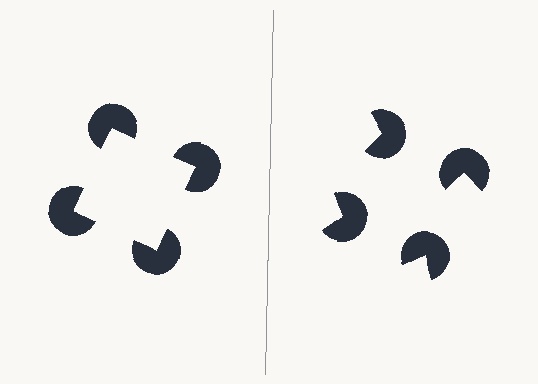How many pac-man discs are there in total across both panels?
8 — 4 on each side.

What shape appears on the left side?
An illusory square.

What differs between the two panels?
The pac-man discs are positioned identically on both sides; only the wedge orientations differ. On the left they align to a square; on the right they are misaligned.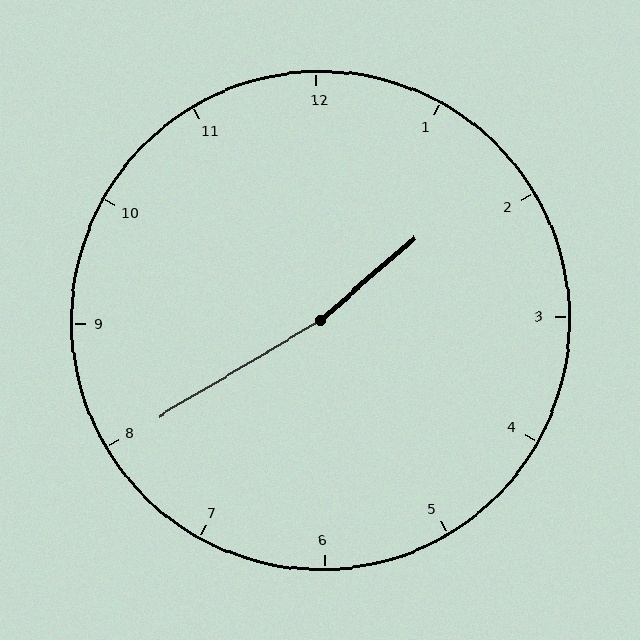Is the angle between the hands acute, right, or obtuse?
It is obtuse.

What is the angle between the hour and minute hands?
Approximately 170 degrees.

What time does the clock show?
1:40.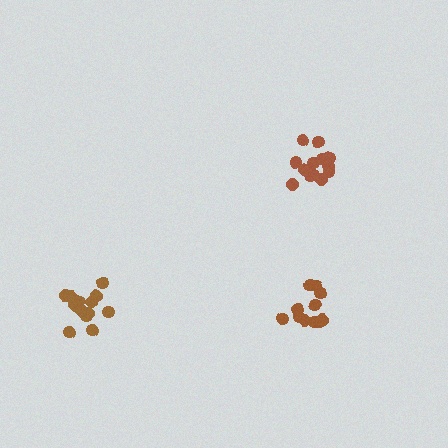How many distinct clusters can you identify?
There are 3 distinct clusters.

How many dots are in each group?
Group 1: 11 dots, Group 2: 14 dots, Group 3: 14 dots (39 total).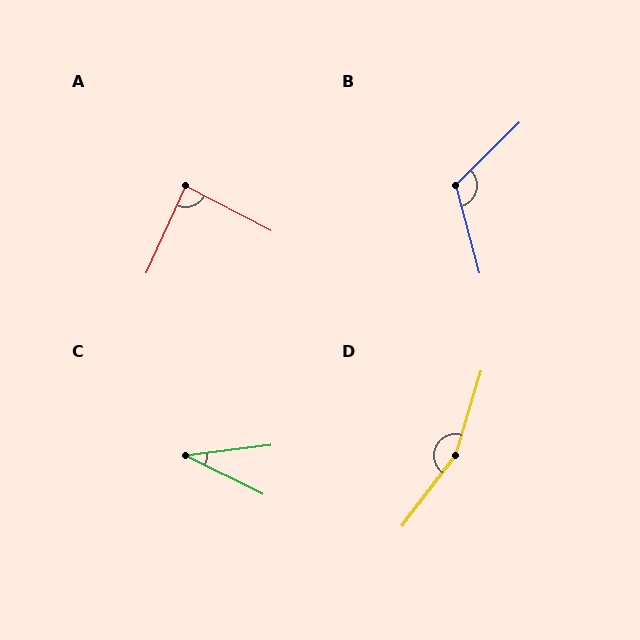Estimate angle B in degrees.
Approximately 119 degrees.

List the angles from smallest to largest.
C (34°), A (87°), B (119°), D (160°).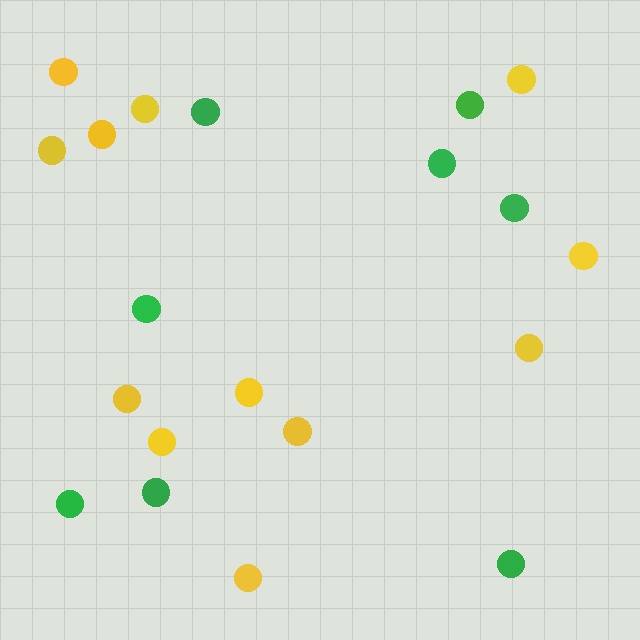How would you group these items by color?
There are 2 groups: one group of yellow circles (12) and one group of green circles (8).